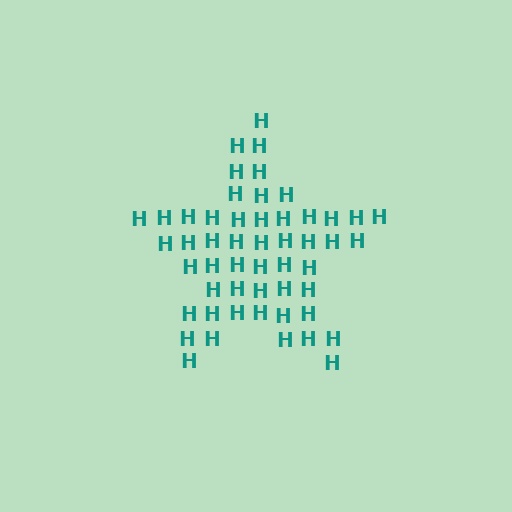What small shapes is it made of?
It is made of small letter H's.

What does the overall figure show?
The overall figure shows a star.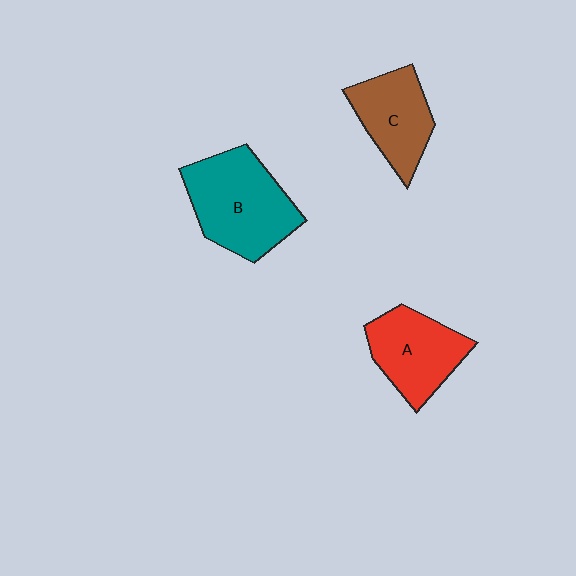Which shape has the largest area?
Shape B (teal).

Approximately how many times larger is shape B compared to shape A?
Approximately 1.3 times.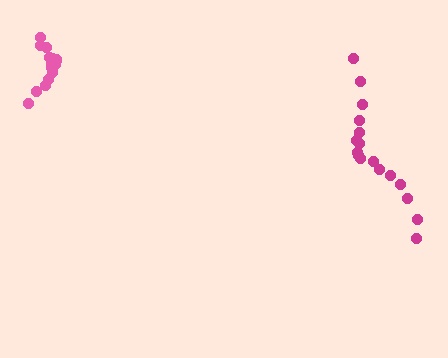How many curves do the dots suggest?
There are 2 distinct paths.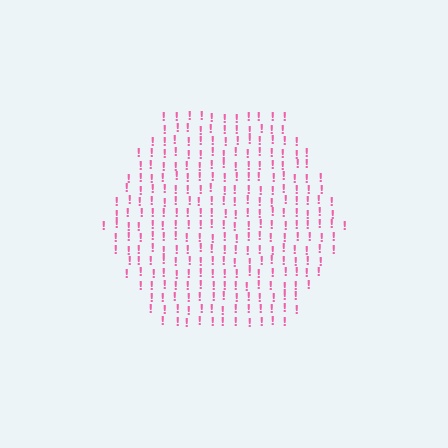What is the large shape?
The large shape is a hexagon.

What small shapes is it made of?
It is made of small exclamation marks.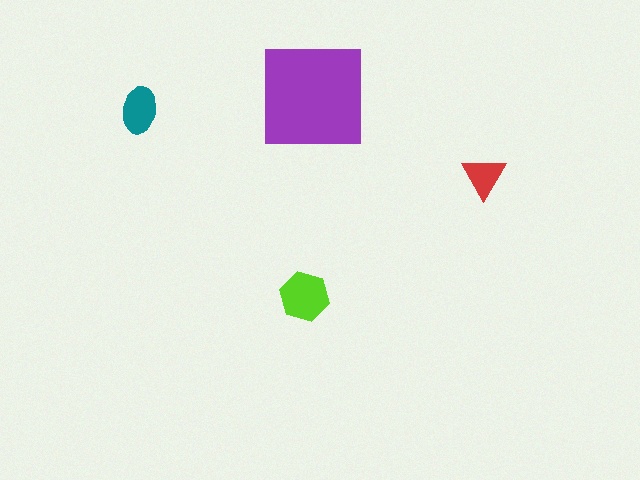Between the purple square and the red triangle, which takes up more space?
The purple square.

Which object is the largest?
The purple square.